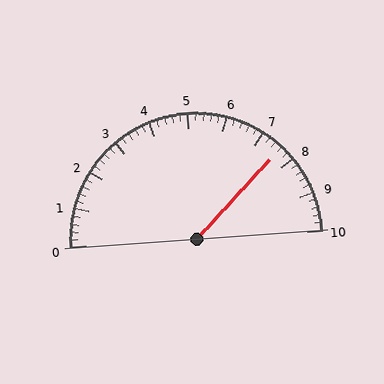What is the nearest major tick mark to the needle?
The nearest major tick mark is 8.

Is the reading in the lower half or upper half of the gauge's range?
The reading is in the upper half of the range (0 to 10).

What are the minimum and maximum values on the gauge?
The gauge ranges from 0 to 10.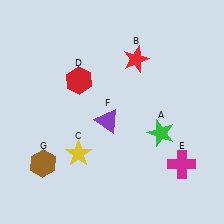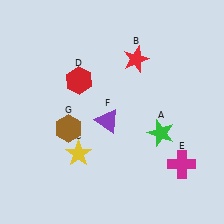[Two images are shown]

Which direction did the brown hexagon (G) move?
The brown hexagon (G) moved up.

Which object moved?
The brown hexagon (G) moved up.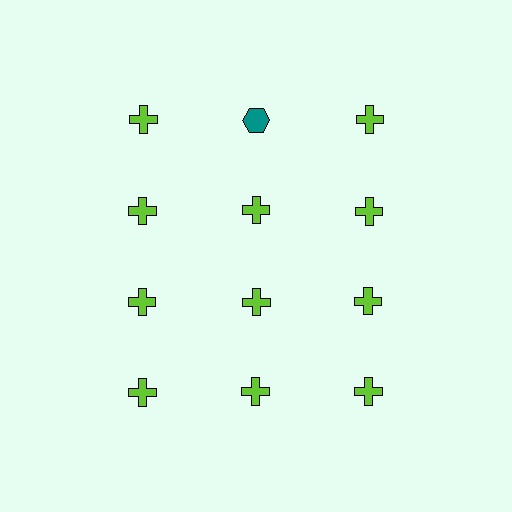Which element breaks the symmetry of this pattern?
The teal hexagon in the top row, second from left column breaks the symmetry. All other shapes are lime crosses.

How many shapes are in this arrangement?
There are 12 shapes arranged in a grid pattern.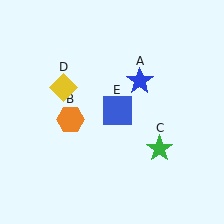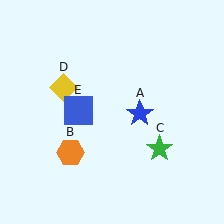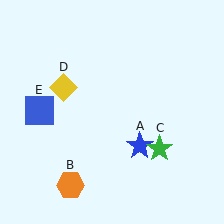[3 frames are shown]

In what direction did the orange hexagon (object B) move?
The orange hexagon (object B) moved down.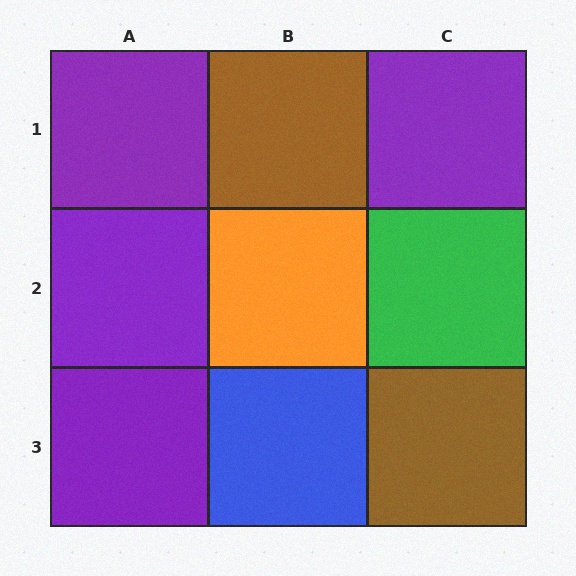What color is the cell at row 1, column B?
Brown.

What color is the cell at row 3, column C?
Brown.